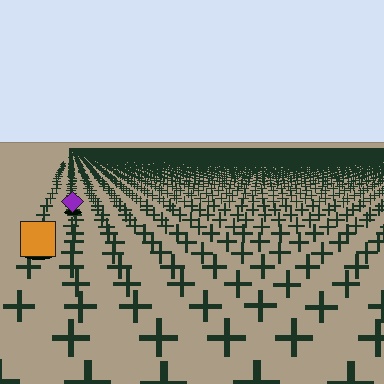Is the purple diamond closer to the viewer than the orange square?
No. The orange square is closer — you can tell from the texture gradient: the ground texture is coarser near it.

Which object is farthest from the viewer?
The purple diamond is farthest from the viewer. It appears smaller and the ground texture around it is denser.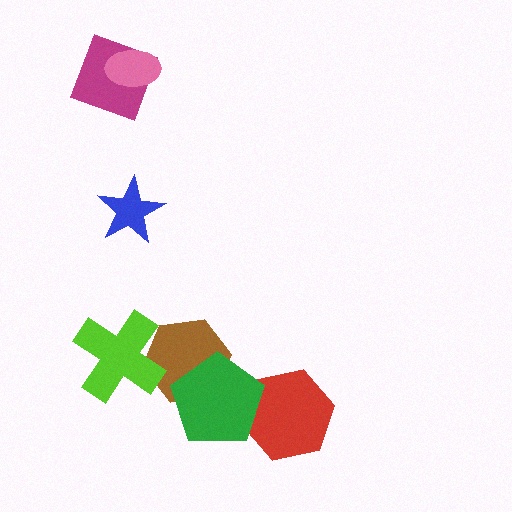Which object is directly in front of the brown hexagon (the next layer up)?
The lime cross is directly in front of the brown hexagon.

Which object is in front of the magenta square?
The pink ellipse is in front of the magenta square.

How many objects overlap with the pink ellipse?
1 object overlaps with the pink ellipse.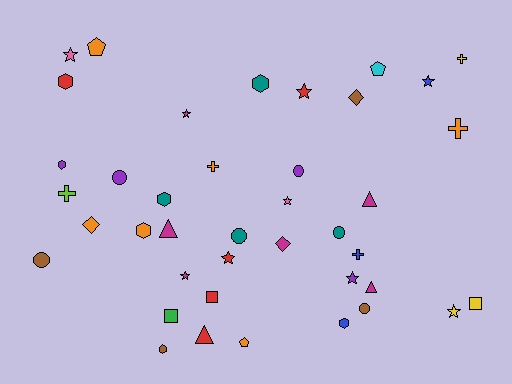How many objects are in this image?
There are 40 objects.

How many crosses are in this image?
There are 5 crosses.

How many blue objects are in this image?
There are 3 blue objects.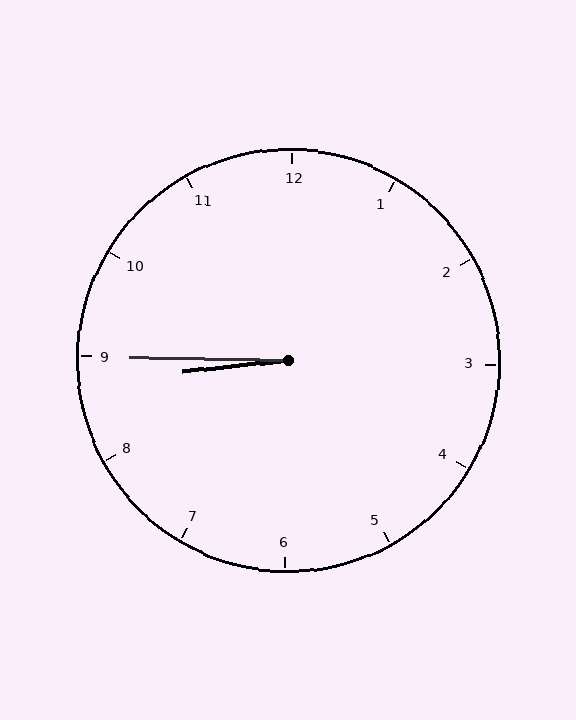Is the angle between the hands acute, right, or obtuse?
It is acute.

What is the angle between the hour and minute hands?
Approximately 8 degrees.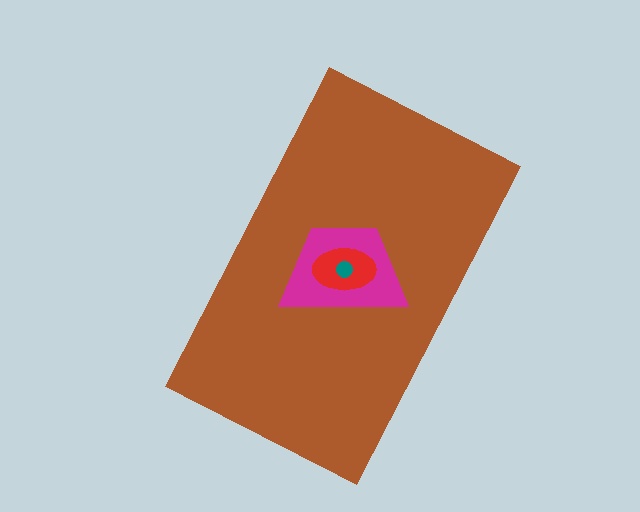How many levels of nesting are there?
4.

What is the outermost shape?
The brown rectangle.